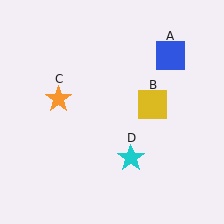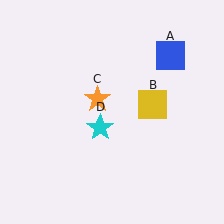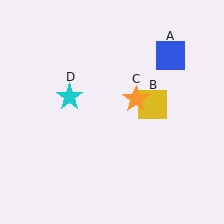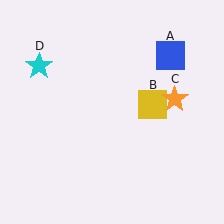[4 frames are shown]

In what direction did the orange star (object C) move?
The orange star (object C) moved right.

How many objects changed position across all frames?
2 objects changed position: orange star (object C), cyan star (object D).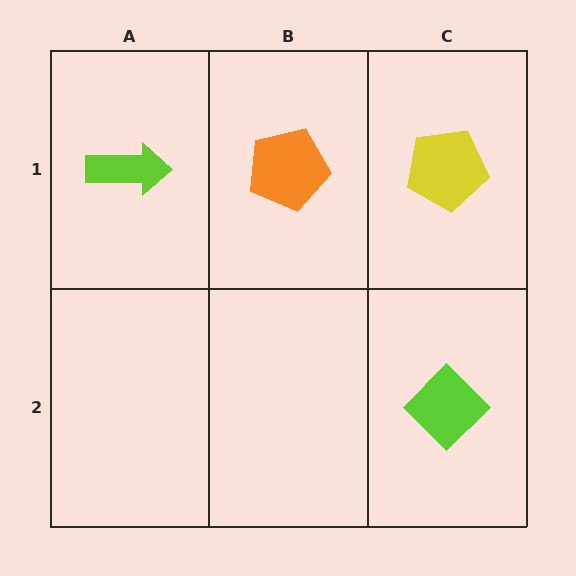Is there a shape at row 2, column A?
No, that cell is empty.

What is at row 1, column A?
A lime arrow.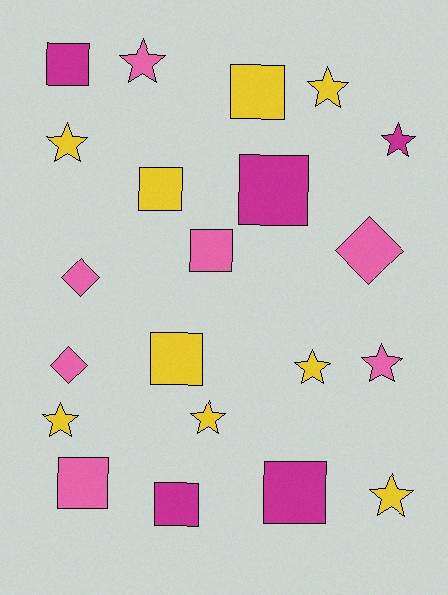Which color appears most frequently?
Yellow, with 9 objects.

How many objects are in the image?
There are 21 objects.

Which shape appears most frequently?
Star, with 9 objects.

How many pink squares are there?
There are 2 pink squares.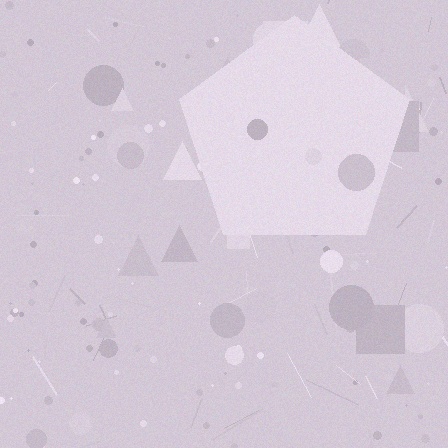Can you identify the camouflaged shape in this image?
The camouflaged shape is a pentagon.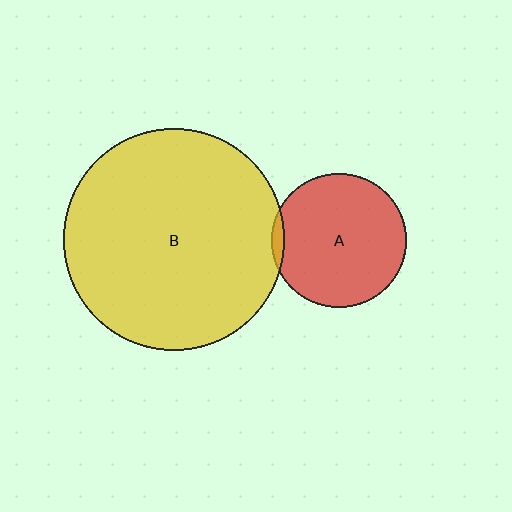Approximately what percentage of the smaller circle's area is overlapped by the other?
Approximately 5%.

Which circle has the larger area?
Circle B (yellow).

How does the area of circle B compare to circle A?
Approximately 2.7 times.